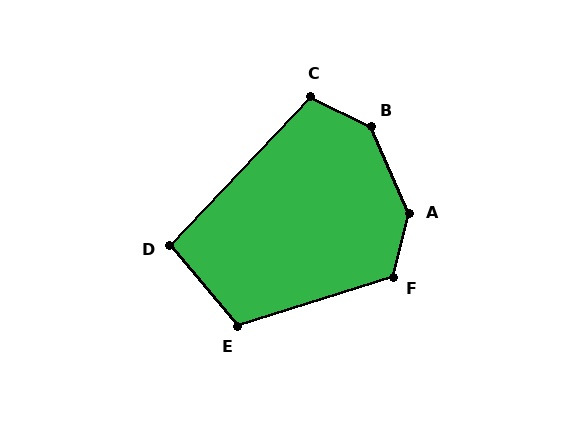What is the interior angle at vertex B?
Approximately 141 degrees (obtuse).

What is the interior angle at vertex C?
Approximately 107 degrees (obtuse).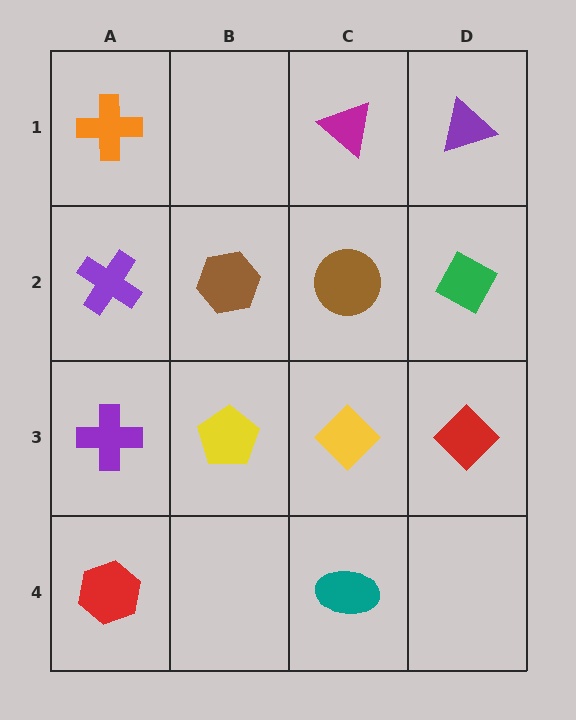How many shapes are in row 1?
3 shapes.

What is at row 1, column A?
An orange cross.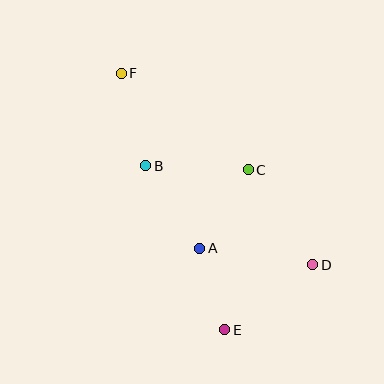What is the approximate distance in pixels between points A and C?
The distance between A and C is approximately 92 pixels.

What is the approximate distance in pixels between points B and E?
The distance between B and E is approximately 182 pixels.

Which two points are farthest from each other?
Points E and F are farthest from each other.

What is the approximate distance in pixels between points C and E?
The distance between C and E is approximately 162 pixels.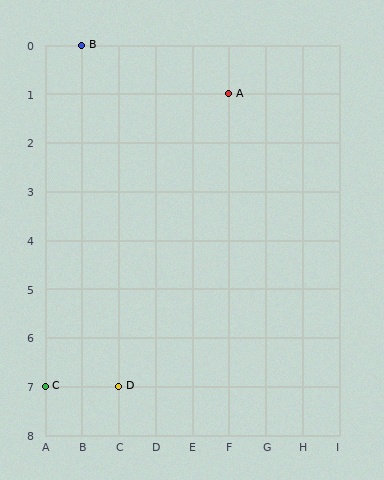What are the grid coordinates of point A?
Point A is at grid coordinates (F, 1).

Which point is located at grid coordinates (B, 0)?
Point B is at (B, 0).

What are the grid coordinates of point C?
Point C is at grid coordinates (A, 7).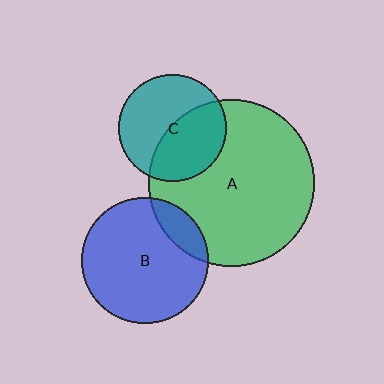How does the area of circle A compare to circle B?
Approximately 1.7 times.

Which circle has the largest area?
Circle A (green).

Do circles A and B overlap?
Yes.